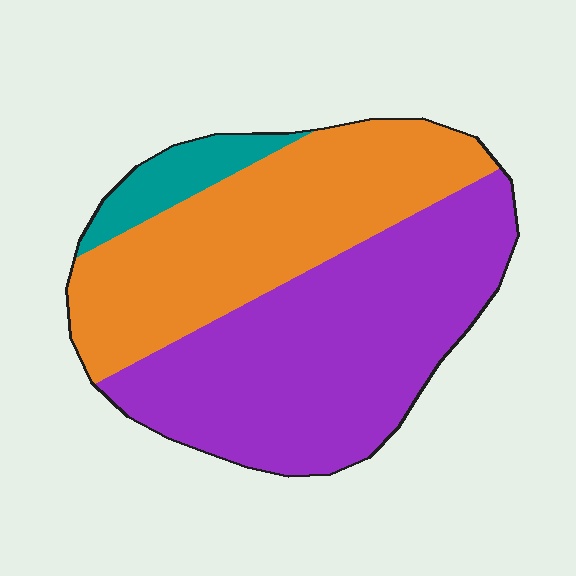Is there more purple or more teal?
Purple.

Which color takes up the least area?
Teal, at roughly 10%.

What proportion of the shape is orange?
Orange takes up about two fifths (2/5) of the shape.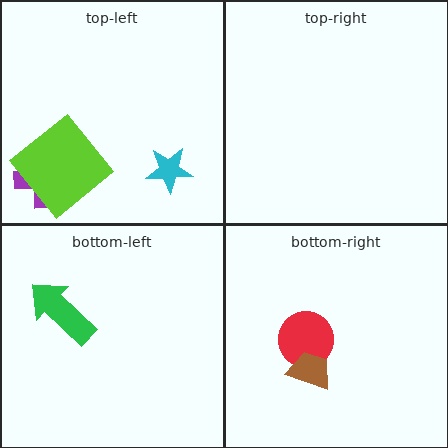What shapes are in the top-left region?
The cyan star, the purple cross, the lime diamond.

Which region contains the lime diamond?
The top-left region.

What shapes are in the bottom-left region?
The green arrow.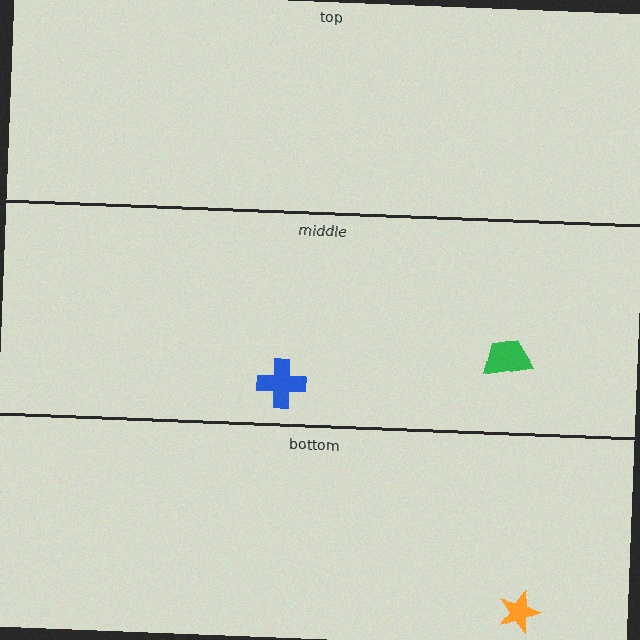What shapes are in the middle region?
The blue cross, the green trapezoid.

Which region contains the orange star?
The bottom region.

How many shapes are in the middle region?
2.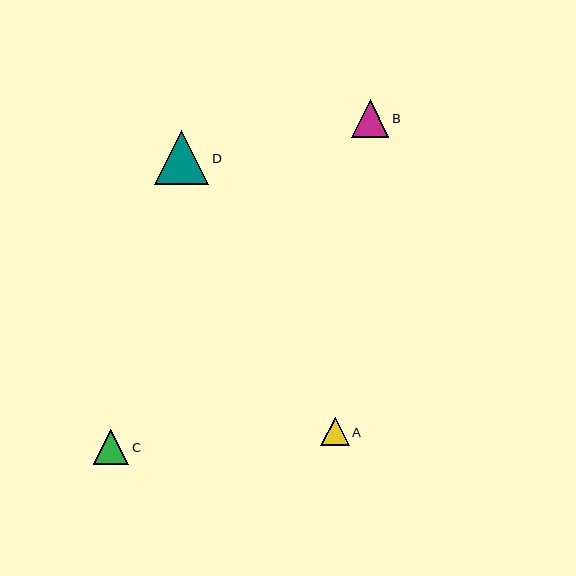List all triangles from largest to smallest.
From largest to smallest: D, B, C, A.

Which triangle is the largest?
Triangle D is the largest with a size of approximately 55 pixels.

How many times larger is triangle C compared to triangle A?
Triangle C is approximately 1.2 times the size of triangle A.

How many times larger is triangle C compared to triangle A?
Triangle C is approximately 1.2 times the size of triangle A.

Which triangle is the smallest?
Triangle A is the smallest with a size of approximately 28 pixels.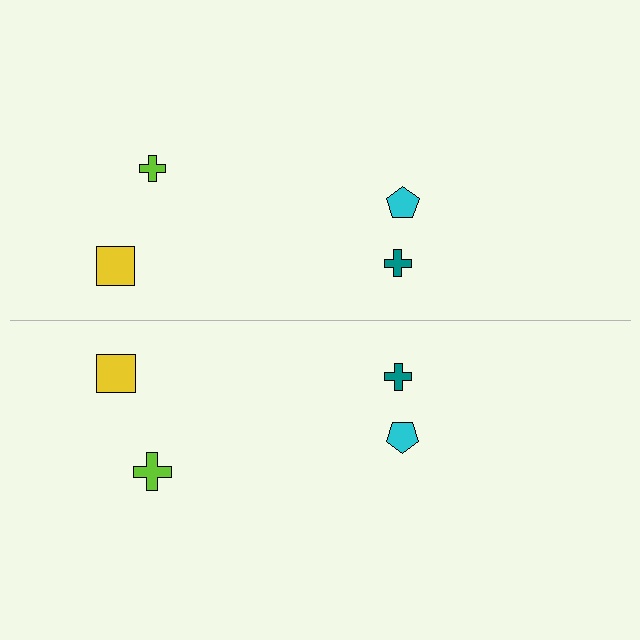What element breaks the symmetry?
The lime cross on the bottom side has a different size than its mirror counterpart.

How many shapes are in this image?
There are 8 shapes in this image.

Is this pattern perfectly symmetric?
No, the pattern is not perfectly symmetric. The lime cross on the bottom side has a different size than its mirror counterpart.